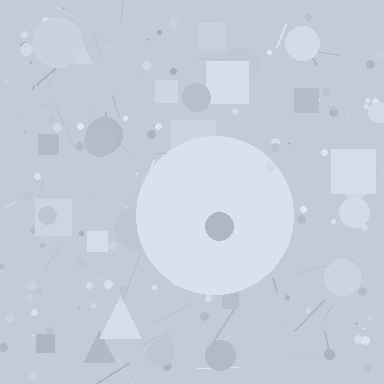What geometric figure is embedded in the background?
A circle is embedded in the background.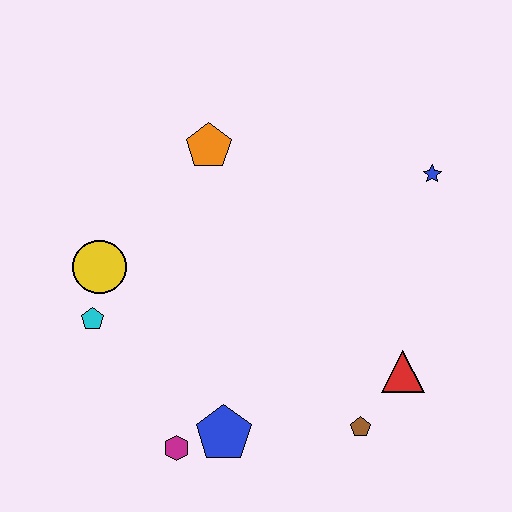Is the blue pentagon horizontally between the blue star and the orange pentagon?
Yes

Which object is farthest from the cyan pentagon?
The blue star is farthest from the cyan pentagon.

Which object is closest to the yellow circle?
The cyan pentagon is closest to the yellow circle.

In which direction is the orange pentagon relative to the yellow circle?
The orange pentagon is above the yellow circle.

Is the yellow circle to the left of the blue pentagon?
Yes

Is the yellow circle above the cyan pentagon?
Yes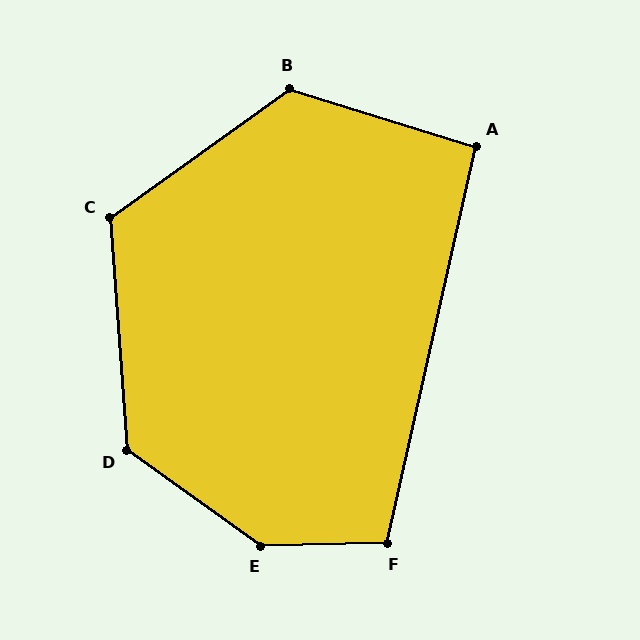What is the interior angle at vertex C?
Approximately 122 degrees (obtuse).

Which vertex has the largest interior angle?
E, at approximately 144 degrees.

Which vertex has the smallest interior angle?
A, at approximately 95 degrees.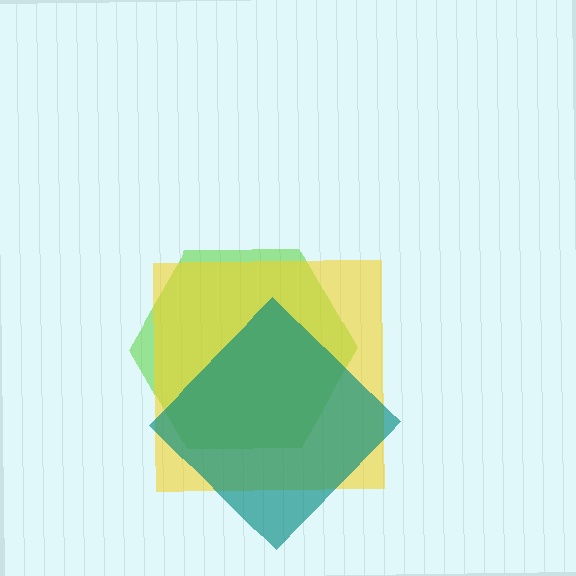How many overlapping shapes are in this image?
There are 3 overlapping shapes in the image.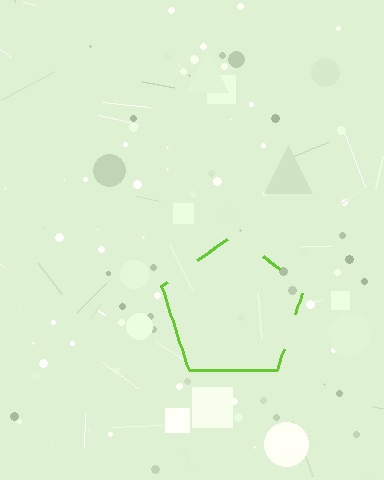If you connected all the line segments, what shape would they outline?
They would outline a pentagon.